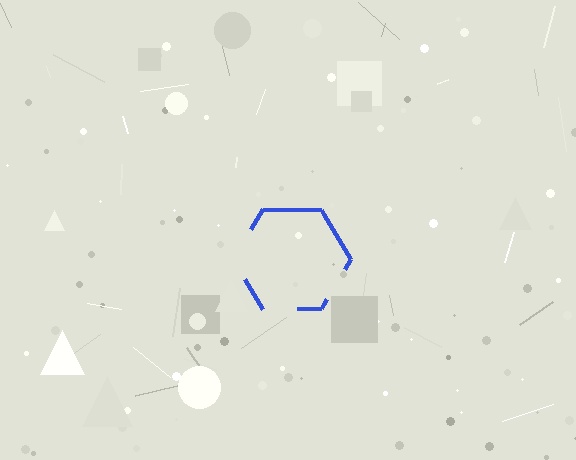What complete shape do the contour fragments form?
The contour fragments form a hexagon.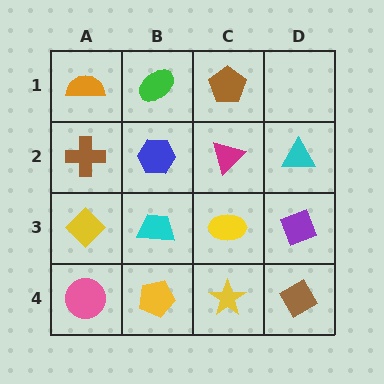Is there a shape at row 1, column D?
No, that cell is empty.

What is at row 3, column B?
A cyan trapezoid.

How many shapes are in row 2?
4 shapes.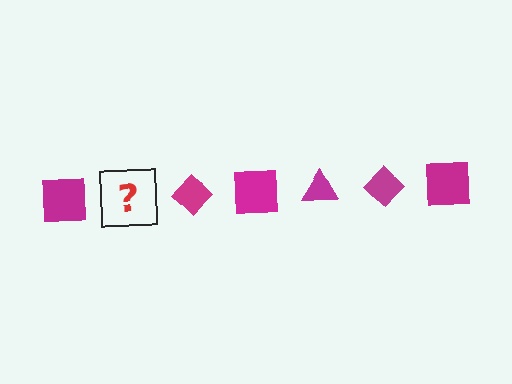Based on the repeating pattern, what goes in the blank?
The blank should be a magenta triangle.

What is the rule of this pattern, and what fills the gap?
The rule is that the pattern cycles through square, triangle, diamond shapes in magenta. The gap should be filled with a magenta triangle.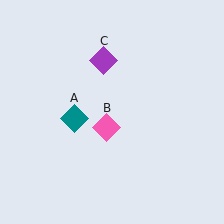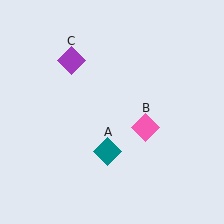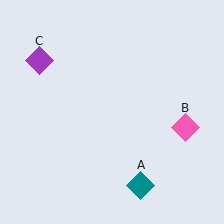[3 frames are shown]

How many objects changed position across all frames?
3 objects changed position: teal diamond (object A), pink diamond (object B), purple diamond (object C).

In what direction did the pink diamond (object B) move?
The pink diamond (object B) moved right.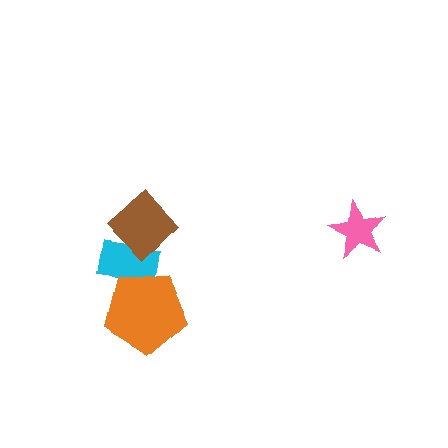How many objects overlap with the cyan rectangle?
2 objects overlap with the cyan rectangle.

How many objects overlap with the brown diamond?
1 object overlaps with the brown diamond.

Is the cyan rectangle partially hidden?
Yes, it is partially covered by another shape.